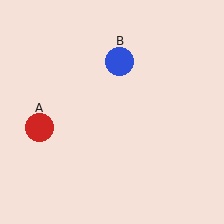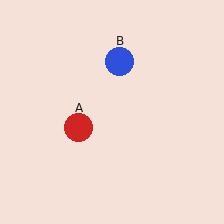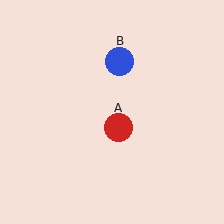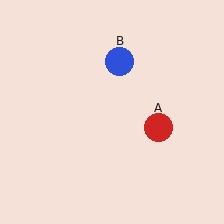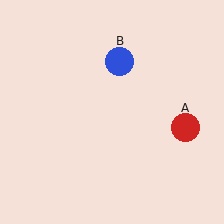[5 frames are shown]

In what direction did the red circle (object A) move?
The red circle (object A) moved right.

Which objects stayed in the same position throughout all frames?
Blue circle (object B) remained stationary.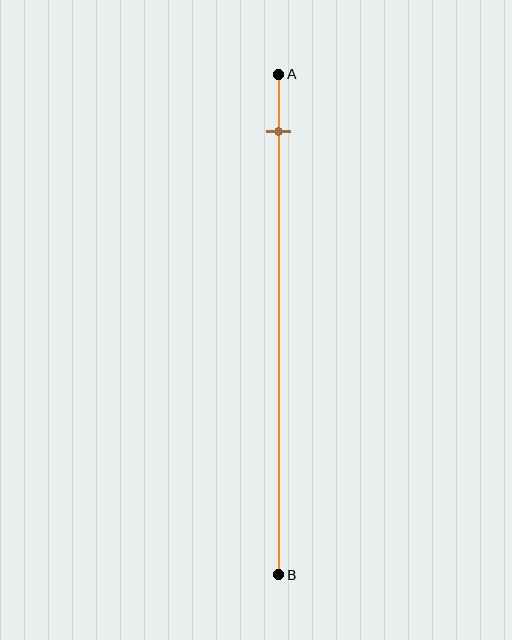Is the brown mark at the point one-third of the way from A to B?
No, the mark is at about 10% from A, not at the 33% one-third point.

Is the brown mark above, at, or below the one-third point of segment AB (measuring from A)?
The brown mark is above the one-third point of segment AB.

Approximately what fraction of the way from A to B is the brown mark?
The brown mark is approximately 10% of the way from A to B.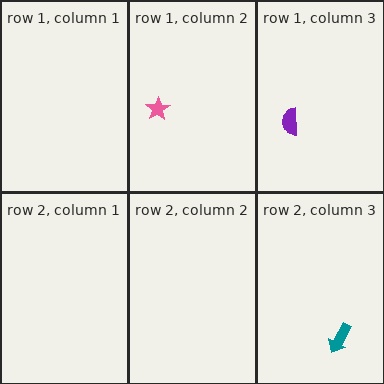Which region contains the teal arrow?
The row 2, column 3 region.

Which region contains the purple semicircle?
The row 1, column 3 region.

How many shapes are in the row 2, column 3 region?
1.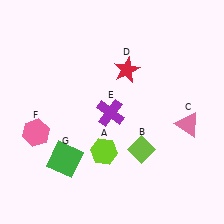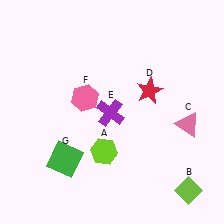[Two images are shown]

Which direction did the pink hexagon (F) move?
The pink hexagon (F) moved right.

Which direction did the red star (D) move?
The red star (D) moved right.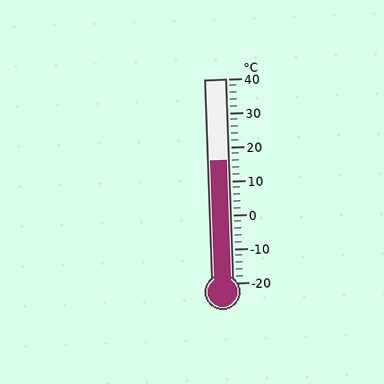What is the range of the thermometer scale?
The thermometer scale ranges from -20°C to 40°C.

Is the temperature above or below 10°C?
The temperature is above 10°C.